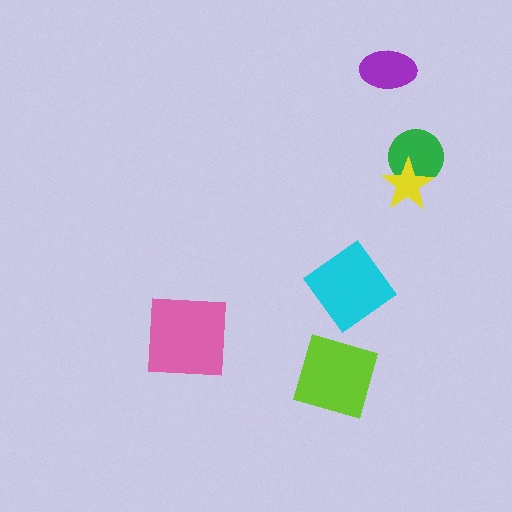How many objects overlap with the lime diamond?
0 objects overlap with the lime diamond.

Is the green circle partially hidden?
Yes, it is partially covered by another shape.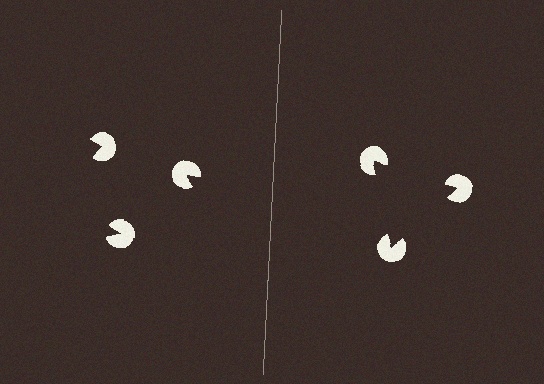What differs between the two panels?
The pac-man discs are positioned identically on both sides; only the wedge orientations differ. On the right they align to a triangle; on the left they are misaligned.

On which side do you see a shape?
An illusory triangle appears on the right side. On the left side the wedge cuts are rotated, so no coherent shape forms.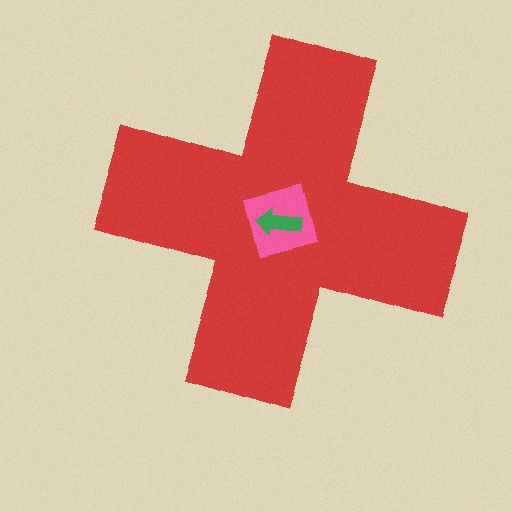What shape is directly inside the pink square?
The green arrow.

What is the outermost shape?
The red cross.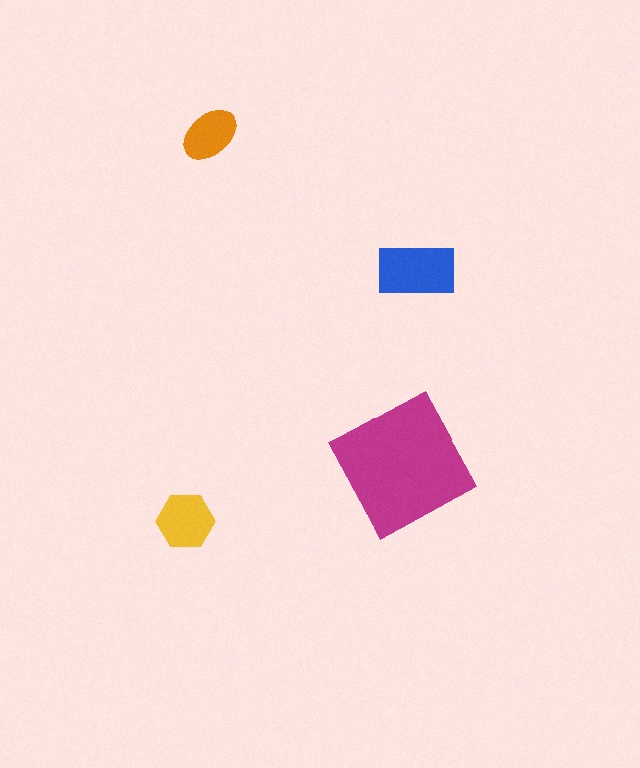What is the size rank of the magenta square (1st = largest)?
1st.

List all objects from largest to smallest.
The magenta square, the blue rectangle, the yellow hexagon, the orange ellipse.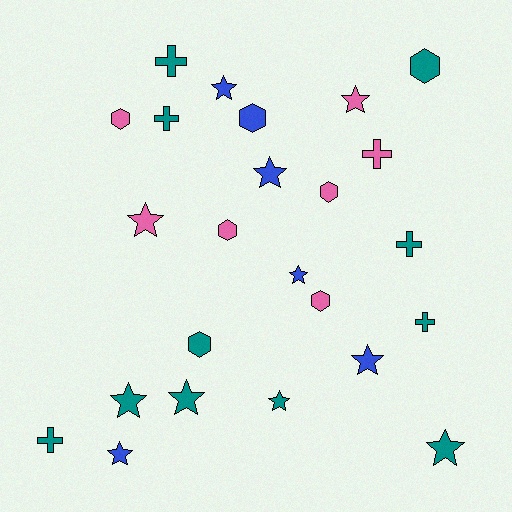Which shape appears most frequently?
Star, with 11 objects.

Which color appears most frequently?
Teal, with 11 objects.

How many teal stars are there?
There are 4 teal stars.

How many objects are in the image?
There are 24 objects.